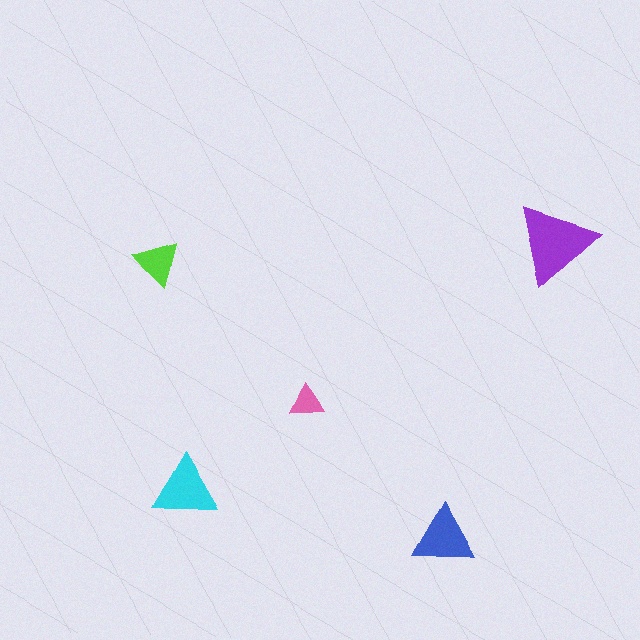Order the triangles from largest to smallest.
the purple one, the cyan one, the blue one, the lime one, the pink one.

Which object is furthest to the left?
The lime triangle is leftmost.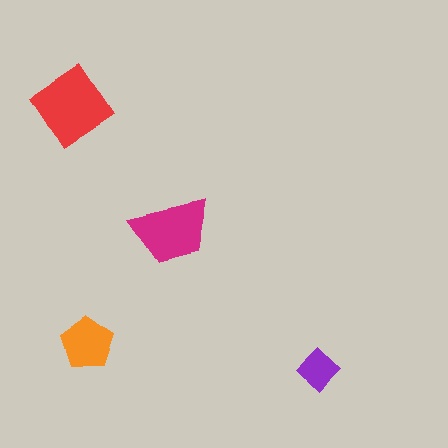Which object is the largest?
The red diamond.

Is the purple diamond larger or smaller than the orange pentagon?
Smaller.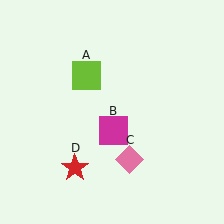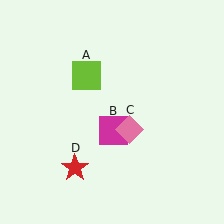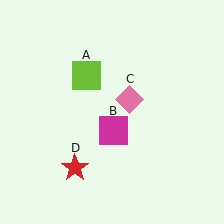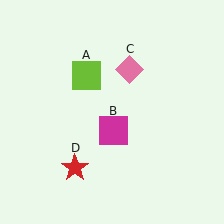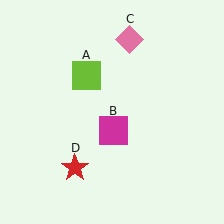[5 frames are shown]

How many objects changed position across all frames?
1 object changed position: pink diamond (object C).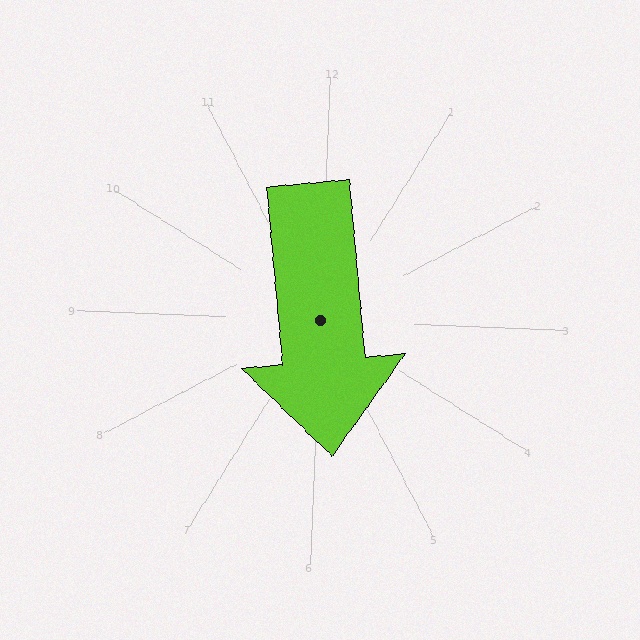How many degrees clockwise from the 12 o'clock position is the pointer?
Approximately 173 degrees.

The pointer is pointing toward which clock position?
Roughly 6 o'clock.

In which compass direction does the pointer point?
South.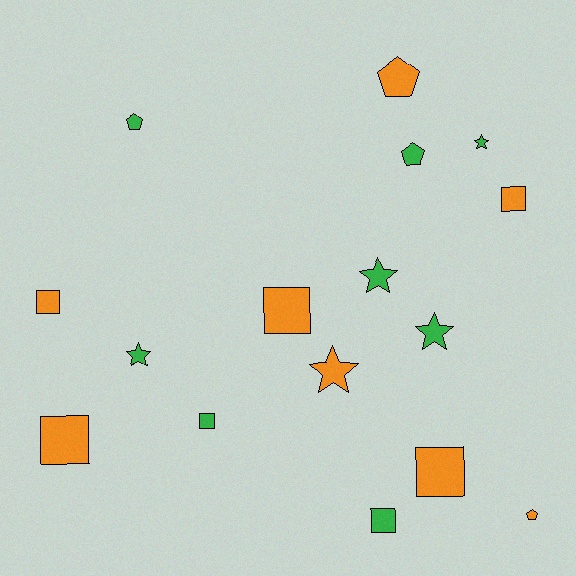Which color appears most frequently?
Orange, with 8 objects.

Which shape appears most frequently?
Square, with 7 objects.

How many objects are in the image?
There are 16 objects.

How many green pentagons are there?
There are 2 green pentagons.